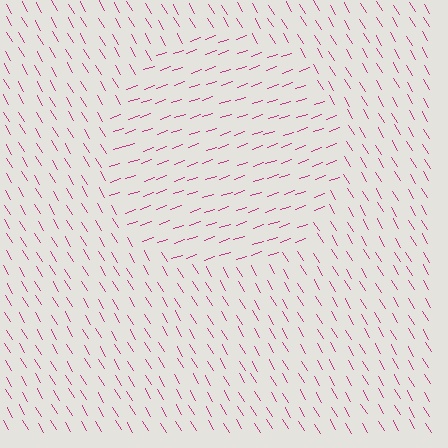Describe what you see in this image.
The image is filled with small magenta line segments. A circle region in the image has lines oriented differently from the surrounding lines, creating a visible texture boundary.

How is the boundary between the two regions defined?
The boundary is defined purely by a change in line orientation (approximately 78 degrees difference). All lines are the same color and thickness.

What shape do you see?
I see a circle.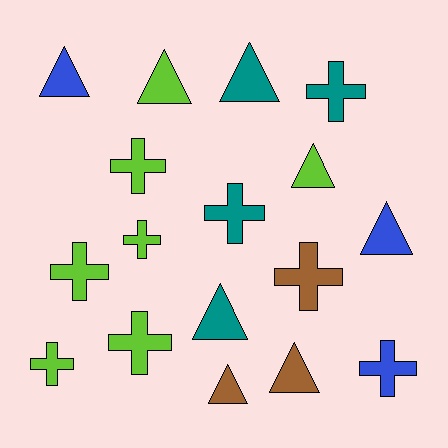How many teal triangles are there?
There are 2 teal triangles.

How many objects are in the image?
There are 17 objects.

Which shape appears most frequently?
Cross, with 9 objects.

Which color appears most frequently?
Lime, with 7 objects.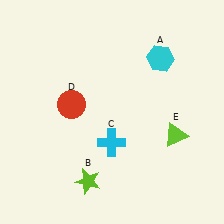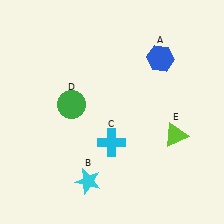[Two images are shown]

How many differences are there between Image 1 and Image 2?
There are 3 differences between the two images.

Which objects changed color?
A changed from cyan to blue. B changed from lime to cyan. D changed from red to green.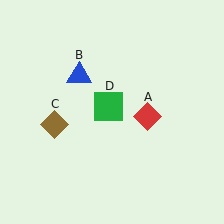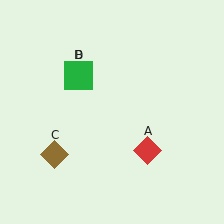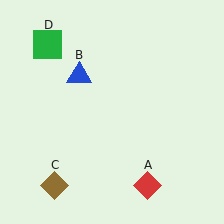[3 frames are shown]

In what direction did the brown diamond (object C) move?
The brown diamond (object C) moved down.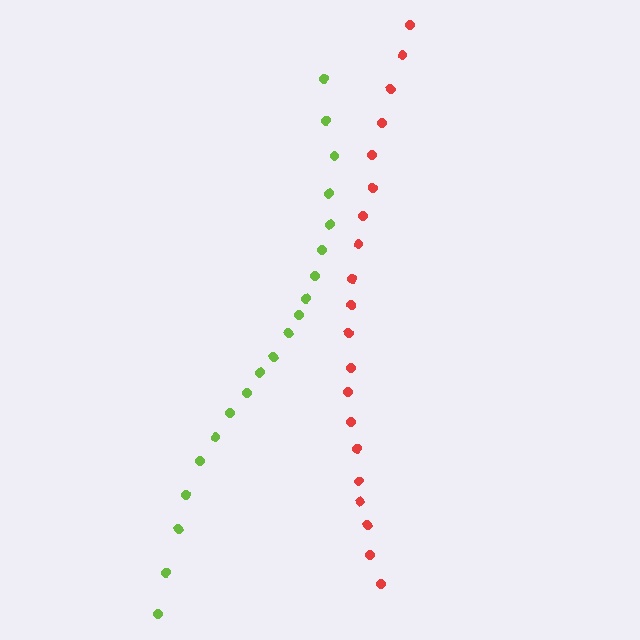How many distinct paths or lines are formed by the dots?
There are 2 distinct paths.